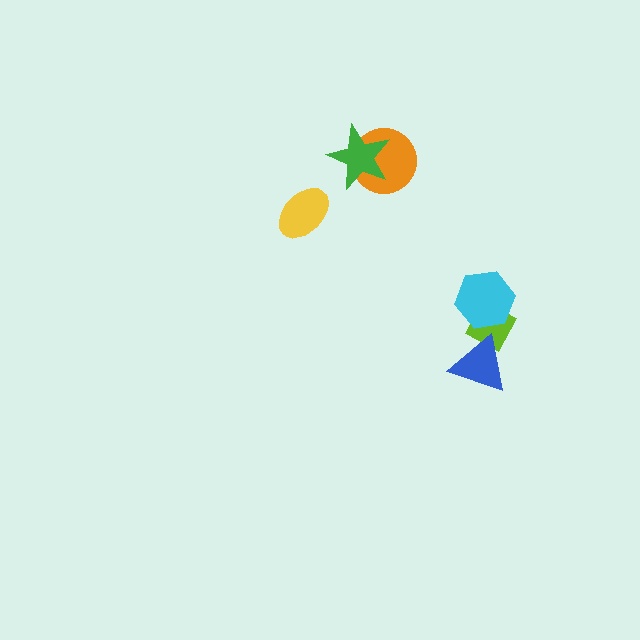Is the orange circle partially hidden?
Yes, it is partially covered by another shape.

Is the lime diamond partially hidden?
Yes, it is partially covered by another shape.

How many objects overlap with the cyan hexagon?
1 object overlaps with the cyan hexagon.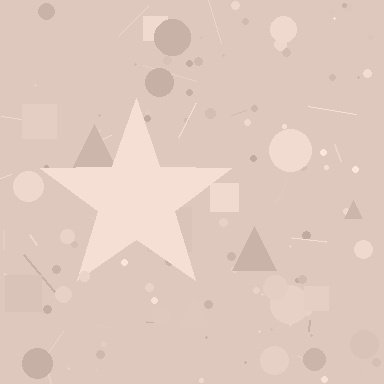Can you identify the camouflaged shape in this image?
The camouflaged shape is a star.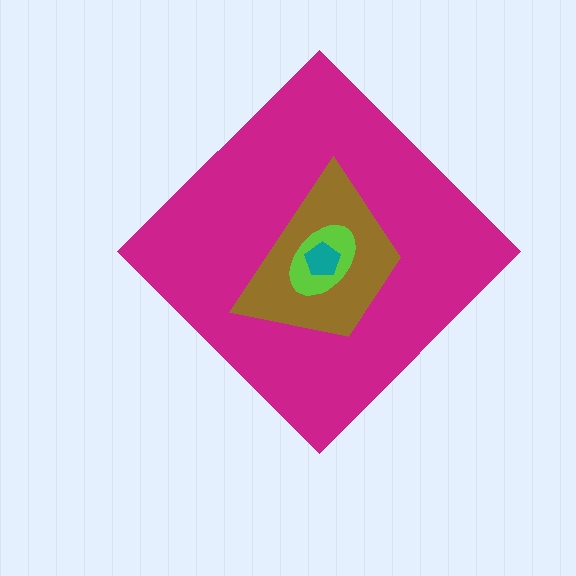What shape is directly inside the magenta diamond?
The brown trapezoid.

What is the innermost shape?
The teal pentagon.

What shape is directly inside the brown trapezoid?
The lime ellipse.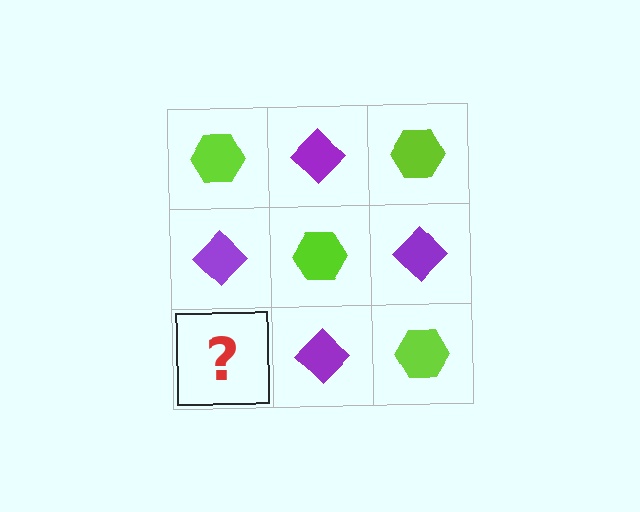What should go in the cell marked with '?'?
The missing cell should contain a lime hexagon.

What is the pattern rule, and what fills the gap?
The rule is that it alternates lime hexagon and purple diamond in a checkerboard pattern. The gap should be filled with a lime hexagon.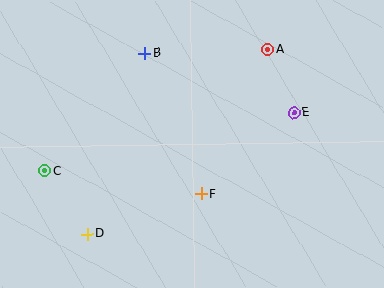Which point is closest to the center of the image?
Point F at (201, 194) is closest to the center.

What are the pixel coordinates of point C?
Point C is at (45, 171).